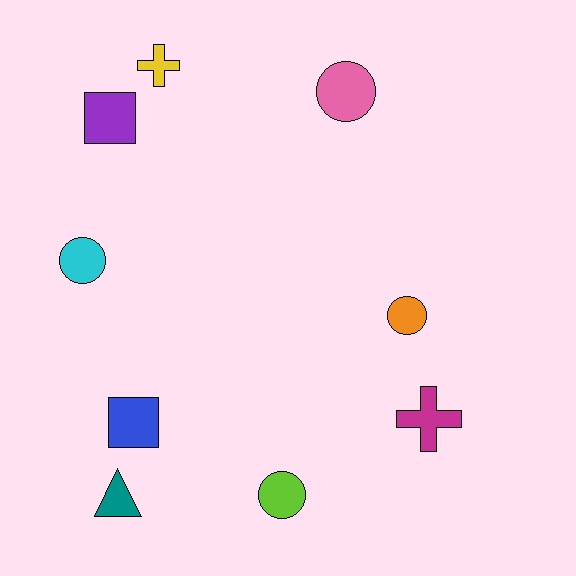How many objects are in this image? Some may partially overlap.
There are 9 objects.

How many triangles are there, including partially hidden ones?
There is 1 triangle.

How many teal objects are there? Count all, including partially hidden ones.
There is 1 teal object.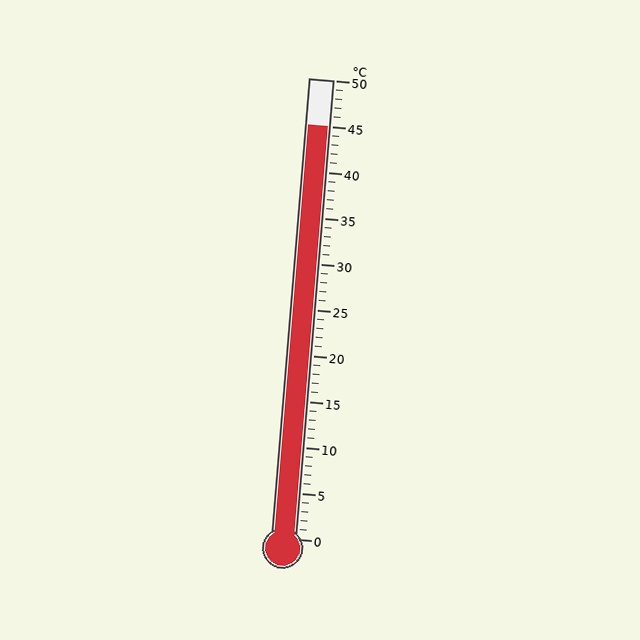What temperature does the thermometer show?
The thermometer shows approximately 45°C.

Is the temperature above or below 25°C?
The temperature is above 25°C.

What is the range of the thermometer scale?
The thermometer scale ranges from 0°C to 50°C.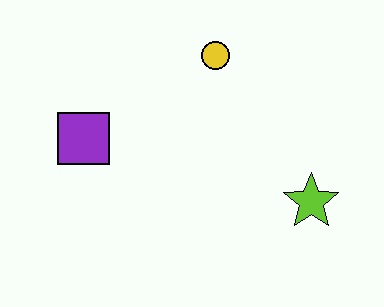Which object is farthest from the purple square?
The lime star is farthest from the purple square.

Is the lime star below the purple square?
Yes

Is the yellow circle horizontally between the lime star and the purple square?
Yes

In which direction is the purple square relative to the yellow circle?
The purple square is to the left of the yellow circle.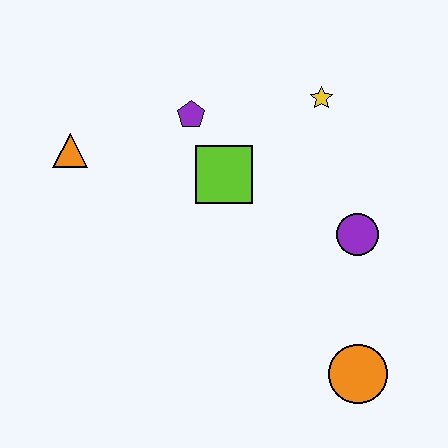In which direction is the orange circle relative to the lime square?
The orange circle is below the lime square.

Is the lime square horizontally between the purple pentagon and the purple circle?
Yes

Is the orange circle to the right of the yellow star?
Yes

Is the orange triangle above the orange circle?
Yes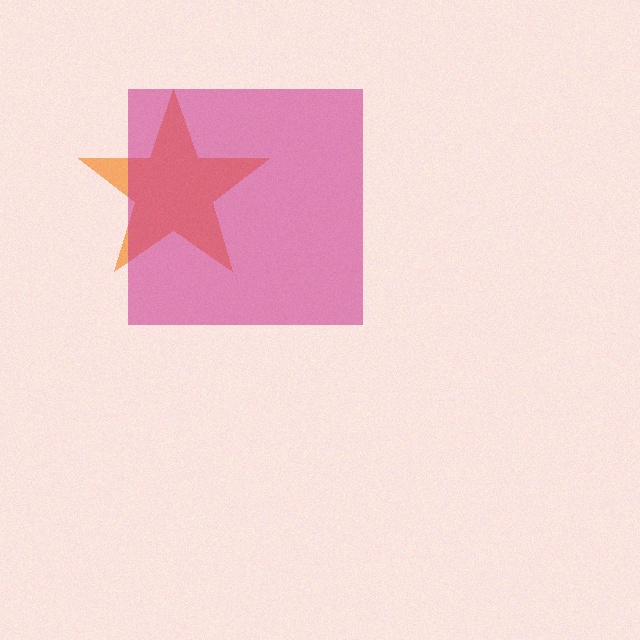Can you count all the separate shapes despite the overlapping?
Yes, there are 2 separate shapes.